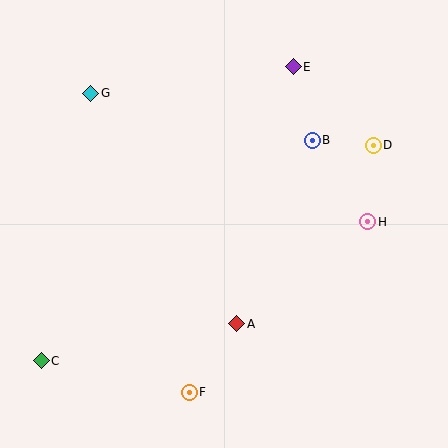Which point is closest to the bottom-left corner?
Point C is closest to the bottom-left corner.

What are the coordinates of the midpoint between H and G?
The midpoint between H and G is at (229, 158).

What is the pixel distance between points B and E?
The distance between B and E is 76 pixels.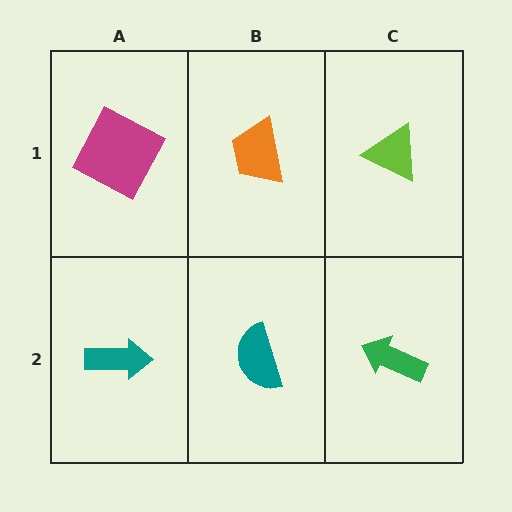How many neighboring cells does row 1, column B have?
3.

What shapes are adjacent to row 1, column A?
A teal arrow (row 2, column A), an orange trapezoid (row 1, column B).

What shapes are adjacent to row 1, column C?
A green arrow (row 2, column C), an orange trapezoid (row 1, column B).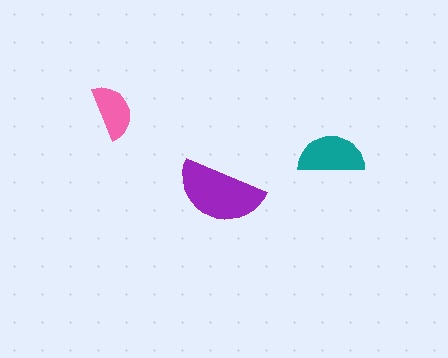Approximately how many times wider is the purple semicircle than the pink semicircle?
About 1.5 times wider.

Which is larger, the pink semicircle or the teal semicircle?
The teal one.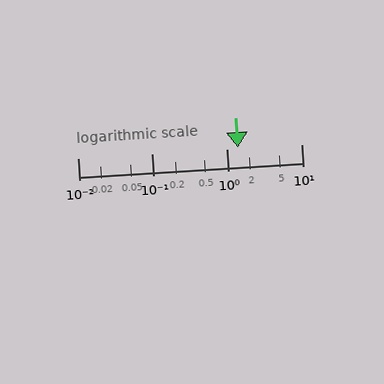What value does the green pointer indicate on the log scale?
The pointer indicates approximately 1.4.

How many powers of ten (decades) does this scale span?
The scale spans 3 decades, from 0.01 to 10.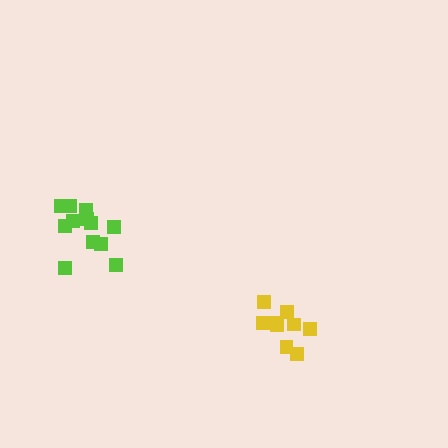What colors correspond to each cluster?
The clusters are colored: yellow, lime.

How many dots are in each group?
Group 1: 9 dots, Group 2: 12 dots (21 total).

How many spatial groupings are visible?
There are 2 spatial groupings.